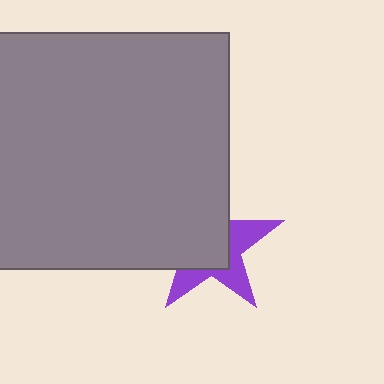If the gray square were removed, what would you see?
You would see the complete purple star.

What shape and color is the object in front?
The object in front is a gray square.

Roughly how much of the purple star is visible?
A small part of it is visible (roughly 42%).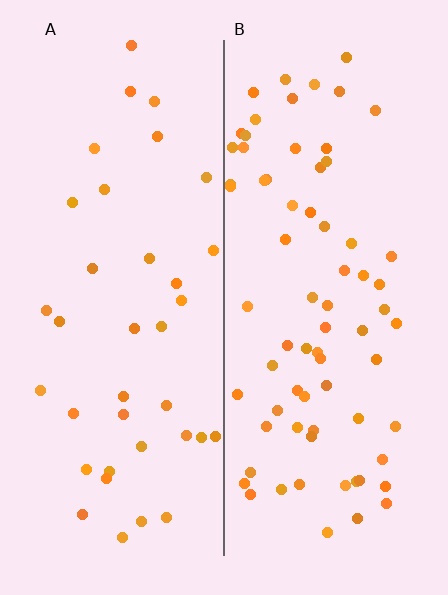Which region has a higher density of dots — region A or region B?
B (the right).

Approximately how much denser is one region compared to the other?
Approximately 2.0× — region B over region A.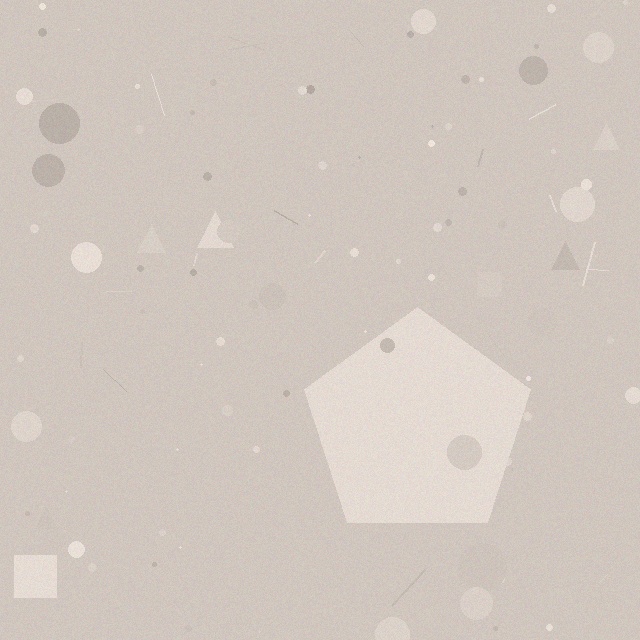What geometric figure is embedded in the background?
A pentagon is embedded in the background.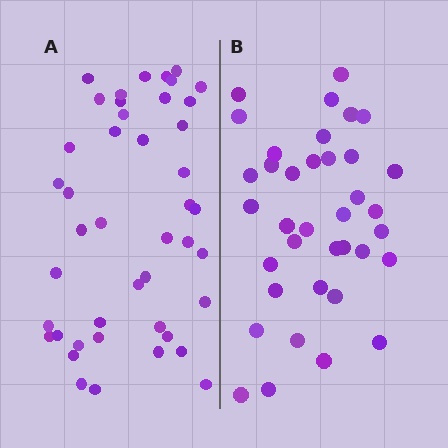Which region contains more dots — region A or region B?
Region A (the left region) has more dots.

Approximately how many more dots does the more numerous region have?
Region A has roughly 8 or so more dots than region B.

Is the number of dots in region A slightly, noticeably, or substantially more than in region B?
Region A has only slightly more — the two regions are fairly close. The ratio is roughly 1.2 to 1.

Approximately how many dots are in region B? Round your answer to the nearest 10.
About 40 dots. (The exact count is 37, which rounds to 40.)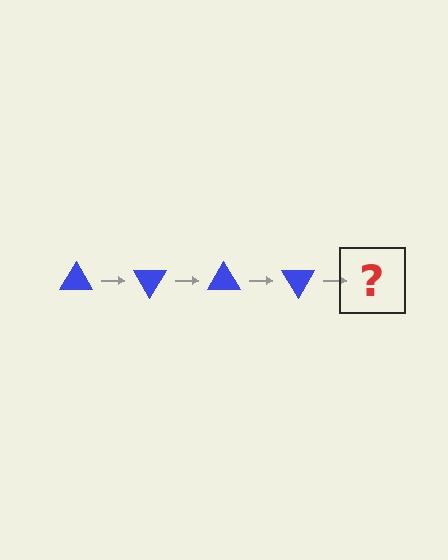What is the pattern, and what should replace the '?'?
The pattern is that the triangle rotates 60 degrees each step. The '?' should be a blue triangle rotated 240 degrees.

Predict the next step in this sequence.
The next step is a blue triangle rotated 240 degrees.